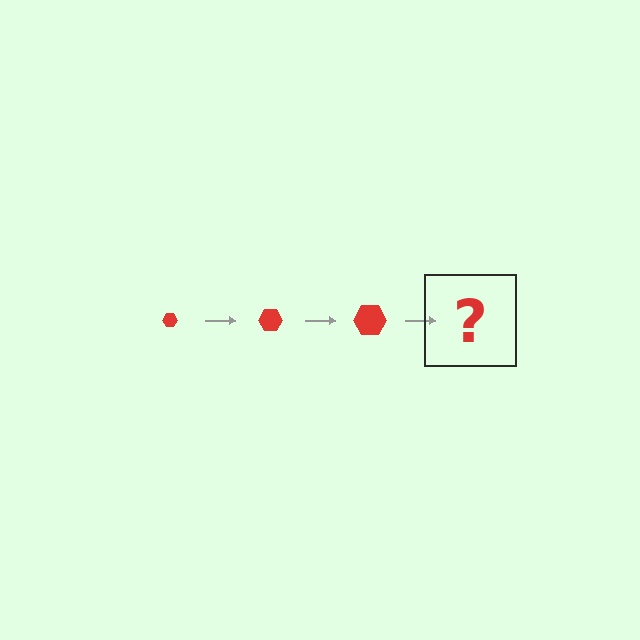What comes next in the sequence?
The next element should be a red hexagon, larger than the previous one.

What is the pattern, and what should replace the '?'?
The pattern is that the hexagon gets progressively larger each step. The '?' should be a red hexagon, larger than the previous one.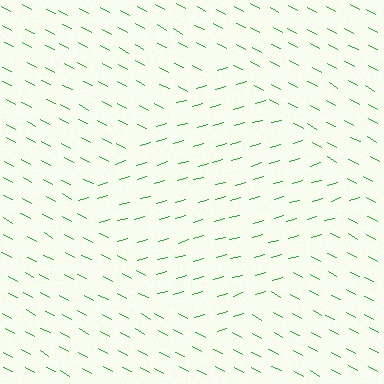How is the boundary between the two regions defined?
The boundary is defined purely by a change in line orientation (approximately 45 degrees difference). All lines are the same color and thickness.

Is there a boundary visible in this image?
Yes, there is a texture boundary formed by a change in line orientation.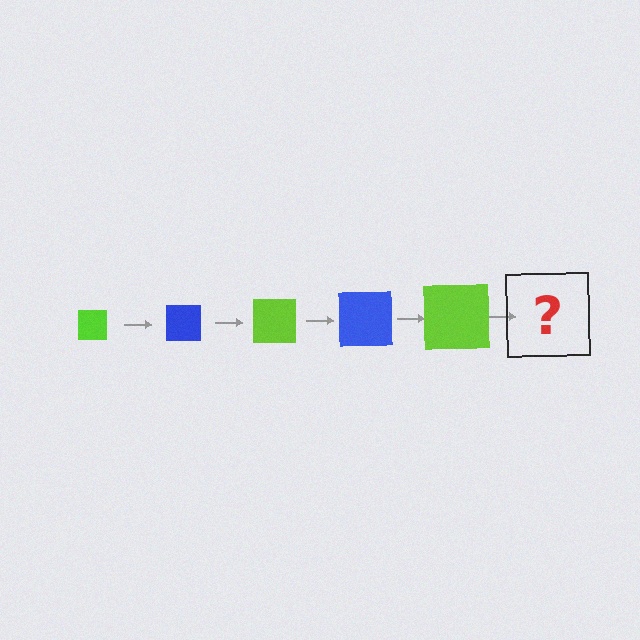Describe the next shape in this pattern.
It should be a blue square, larger than the previous one.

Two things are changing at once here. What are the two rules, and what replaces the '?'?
The two rules are that the square grows larger each step and the color cycles through lime and blue. The '?' should be a blue square, larger than the previous one.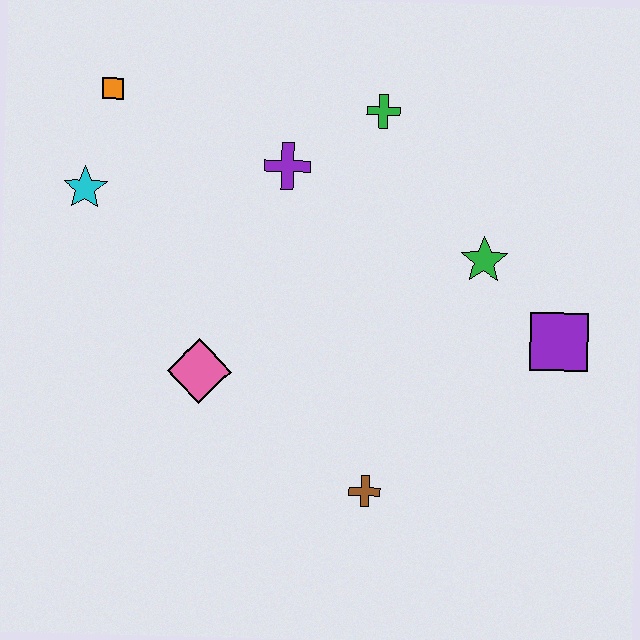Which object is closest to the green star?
The purple square is closest to the green star.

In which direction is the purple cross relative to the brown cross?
The purple cross is above the brown cross.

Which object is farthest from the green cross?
The brown cross is farthest from the green cross.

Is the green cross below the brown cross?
No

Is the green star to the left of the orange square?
No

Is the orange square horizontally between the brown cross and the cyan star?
Yes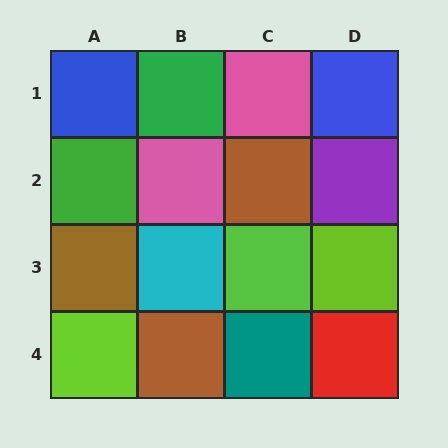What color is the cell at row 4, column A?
Lime.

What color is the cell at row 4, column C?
Teal.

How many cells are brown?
3 cells are brown.